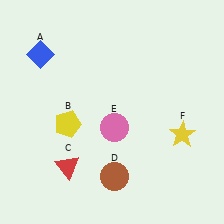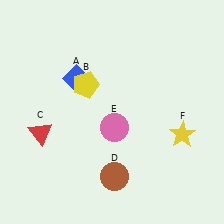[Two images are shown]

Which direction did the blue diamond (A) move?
The blue diamond (A) moved right.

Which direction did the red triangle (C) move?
The red triangle (C) moved up.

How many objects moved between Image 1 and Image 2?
3 objects moved between the two images.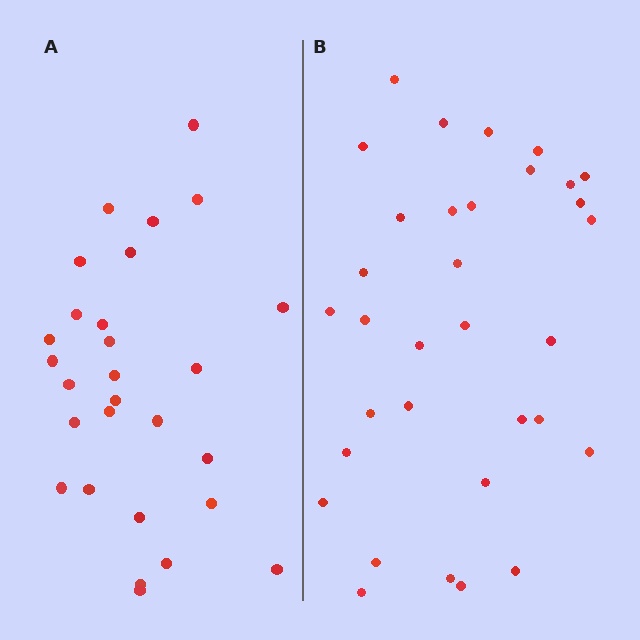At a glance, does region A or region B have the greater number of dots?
Region B (the right region) has more dots.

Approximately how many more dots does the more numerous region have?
Region B has about 5 more dots than region A.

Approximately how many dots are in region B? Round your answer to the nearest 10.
About 30 dots. (The exact count is 33, which rounds to 30.)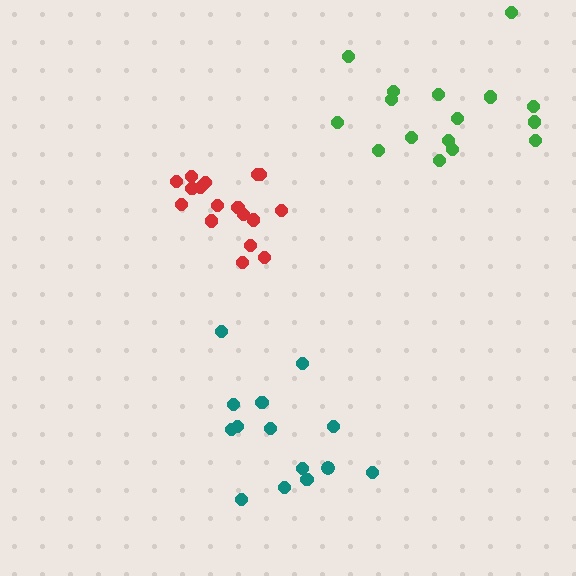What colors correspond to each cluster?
The clusters are colored: red, green, teal.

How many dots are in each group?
Group 1: 17 dots, Group 2: 16 dots, Group 3: 14 dots (47 total).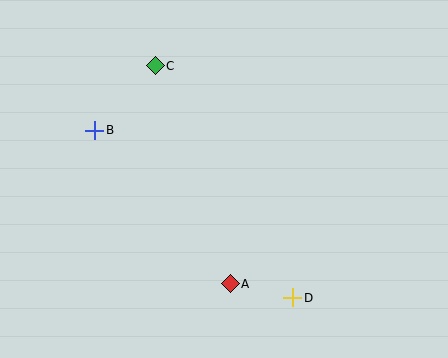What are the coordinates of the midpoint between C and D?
The midpoint between C and D is at (224, 182).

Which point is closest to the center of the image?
Point A at (230, 284) is closest to the center.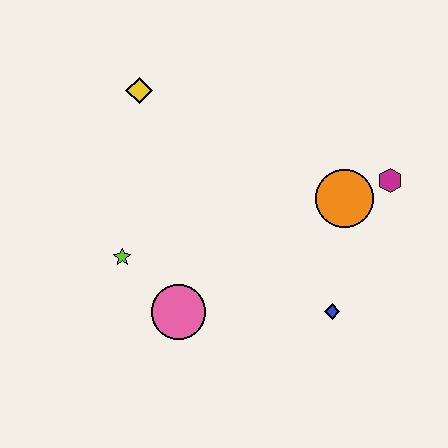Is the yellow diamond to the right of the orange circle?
No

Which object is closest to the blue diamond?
The orange circle is closest to the blue diamond.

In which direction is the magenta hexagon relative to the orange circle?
The magenta hexagon is to the right of the orange circle.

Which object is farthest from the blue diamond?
The yellow diamond is farthest from the blue diamond.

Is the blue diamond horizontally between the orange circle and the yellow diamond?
Yes